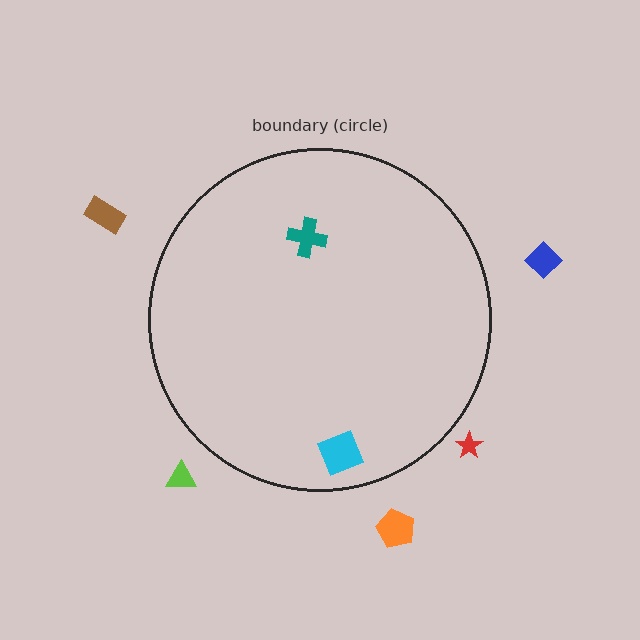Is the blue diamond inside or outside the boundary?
Outside.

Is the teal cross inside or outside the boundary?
Inside.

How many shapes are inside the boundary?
2 inside, 5 outside.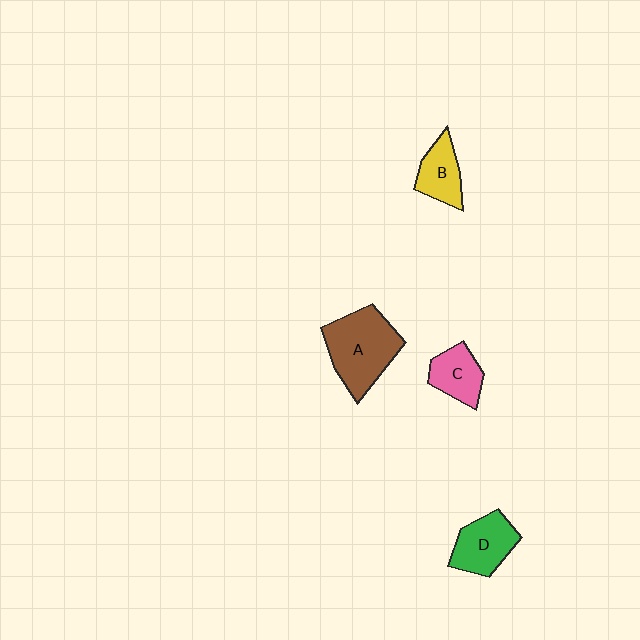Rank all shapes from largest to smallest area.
From largest to smallest: A (brown), D (green), C (pink), B (yellow).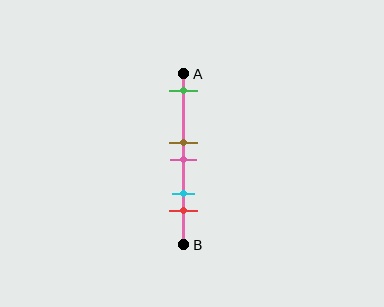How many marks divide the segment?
There are 5 marks dividing the segment.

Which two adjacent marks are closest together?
The brown and pink marks are the closest adjacent pair.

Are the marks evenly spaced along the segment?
No, the marks are not evenly spaced.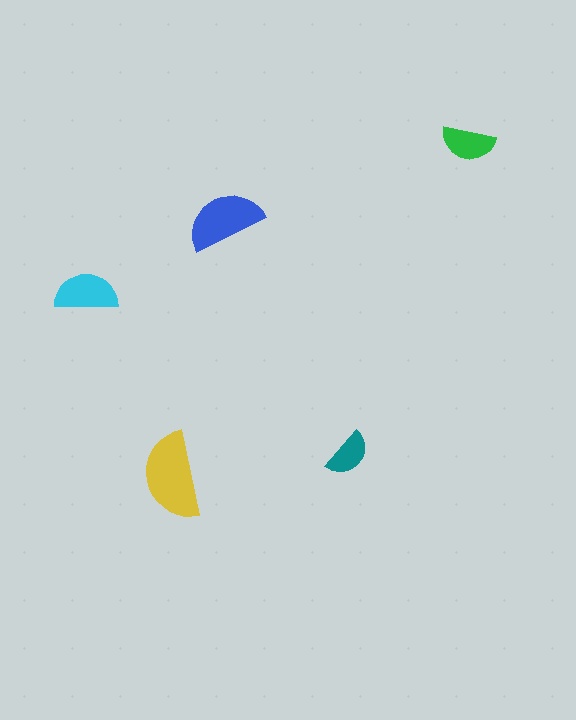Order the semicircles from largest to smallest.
the yellow one, the blue one, the cyan one, the green one, the teal one.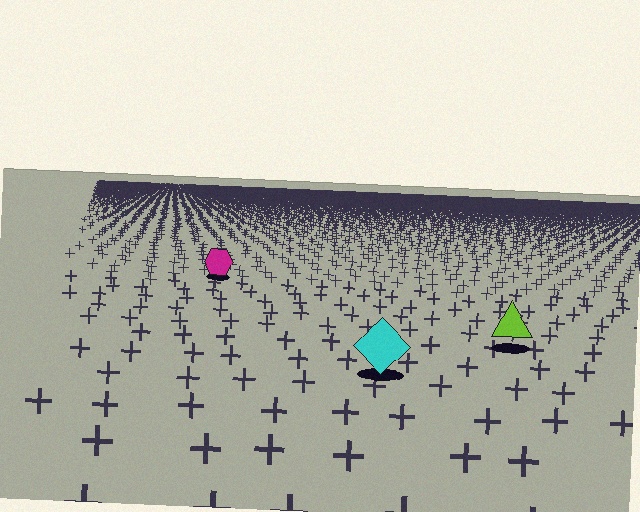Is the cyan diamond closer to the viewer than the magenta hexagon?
Yes. The cyan diamond is closer — you can tell from the texture gradient: the ground texture is coarser near it.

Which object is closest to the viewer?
The cyan diamond is closest. The texture marks near it are larger and more spread out.